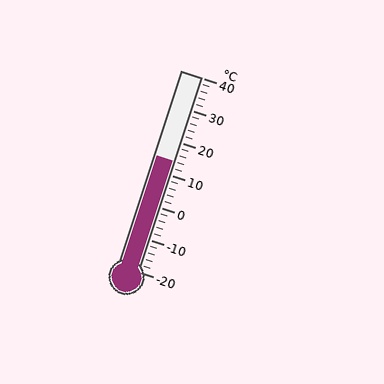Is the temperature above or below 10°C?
The temperature is above 10°C.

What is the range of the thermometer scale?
The thermometer scale ranges from -20°C to 40°C.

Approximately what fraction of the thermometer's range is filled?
The thermometer is filled to approximately 55% of its range.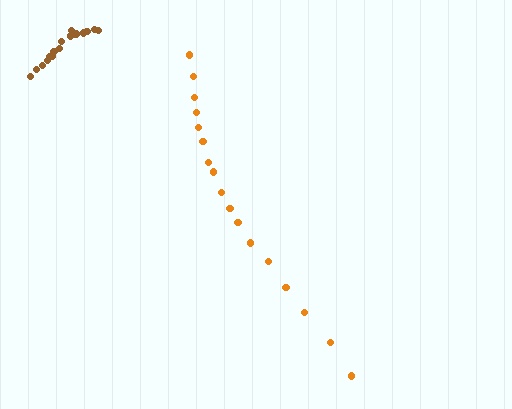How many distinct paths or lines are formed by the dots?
There are 2 distinct paths.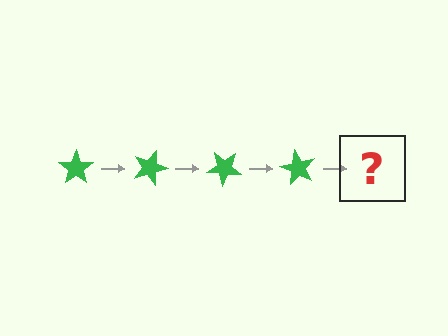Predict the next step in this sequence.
The next step is a green star rotated 80 degrees.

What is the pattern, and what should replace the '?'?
The pattern is that the star rotates 20 degrees each step. The '?' should be a green star rotated 80 degrees.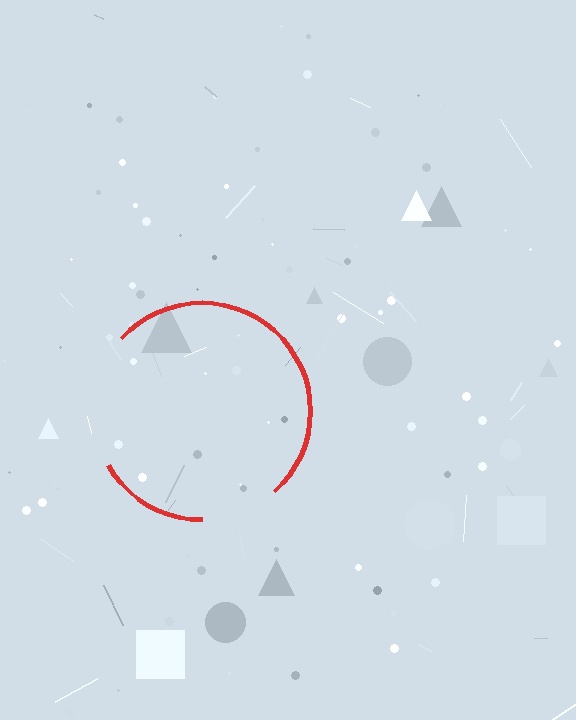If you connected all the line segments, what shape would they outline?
They would outline a circle.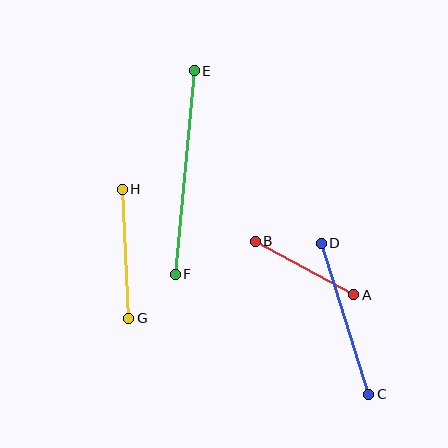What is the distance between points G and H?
The distance is approximately 129 pixels.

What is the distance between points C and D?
The distance is approximately 158 pixels.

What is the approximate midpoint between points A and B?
The midpoint is at approximately (305, 268) pixels.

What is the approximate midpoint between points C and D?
The midpoint is at approximately (345, 319) pixels.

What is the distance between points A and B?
The distance is approximately 112 pixels.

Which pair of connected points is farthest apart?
Points E and F are farthest apart.